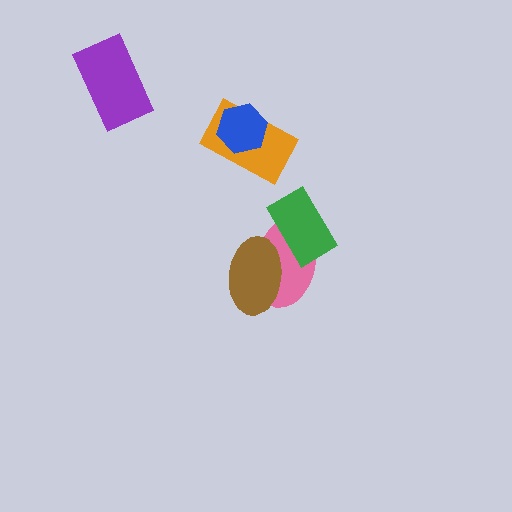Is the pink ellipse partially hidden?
Yes, it is partially covered by another shape.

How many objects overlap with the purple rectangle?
0 objects overlap with the purple rectangle.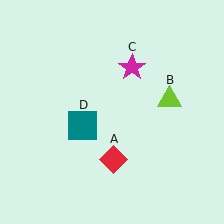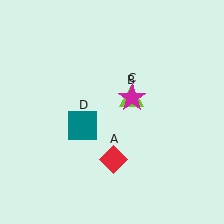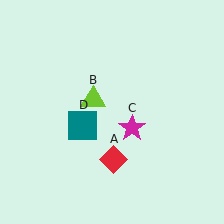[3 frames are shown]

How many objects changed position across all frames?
2 objects changed position: lime triangle (object B), magenta star (object C).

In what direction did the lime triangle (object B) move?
The lime triangle (object B) moved left.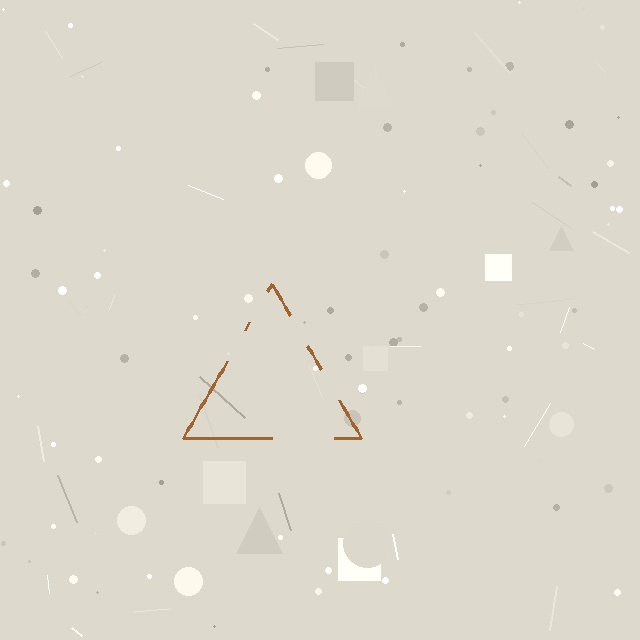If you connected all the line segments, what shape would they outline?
They would outline a triangle.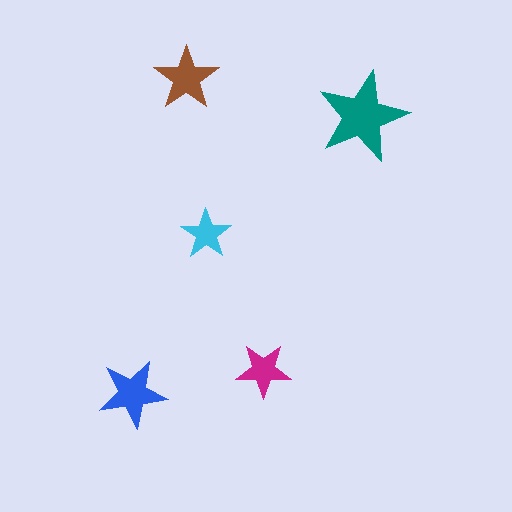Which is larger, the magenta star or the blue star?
The blue one.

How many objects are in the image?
There are 5 objects in the image.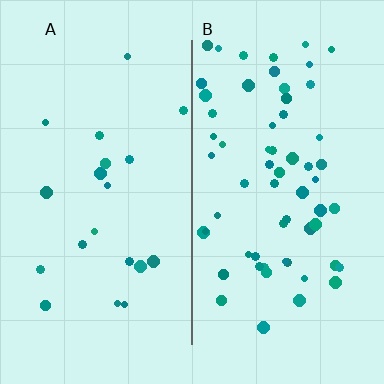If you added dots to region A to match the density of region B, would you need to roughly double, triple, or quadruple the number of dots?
Approximately triple.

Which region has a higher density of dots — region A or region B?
B (the right).